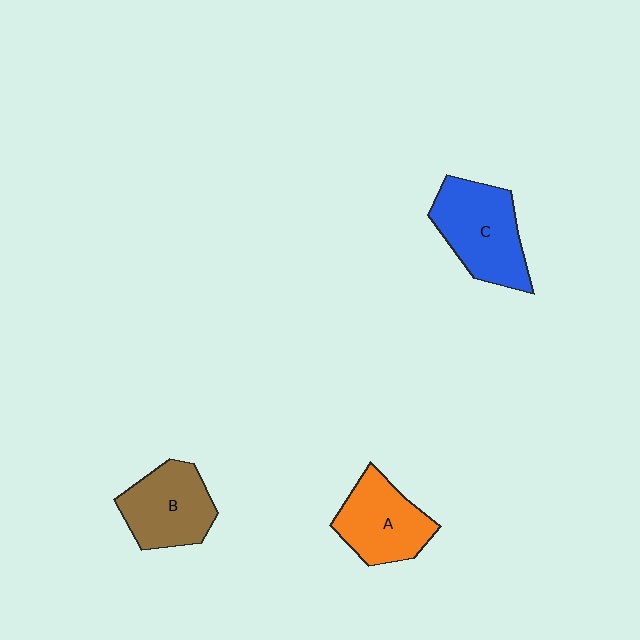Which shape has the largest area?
Shape C (blue).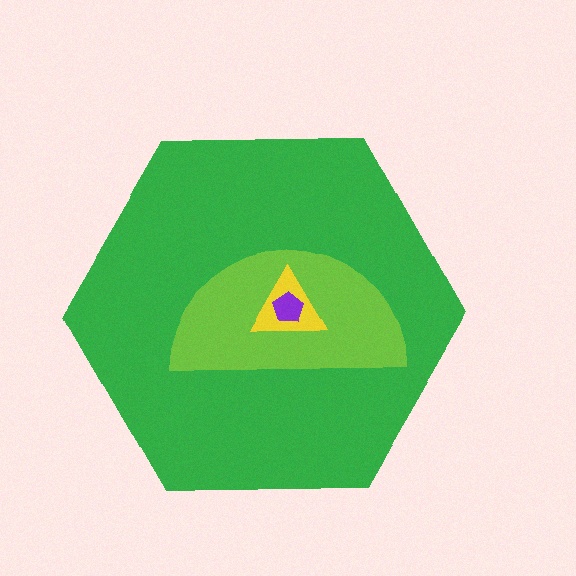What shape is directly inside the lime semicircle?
The yellow triangle.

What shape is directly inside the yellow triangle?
The purple pentagon.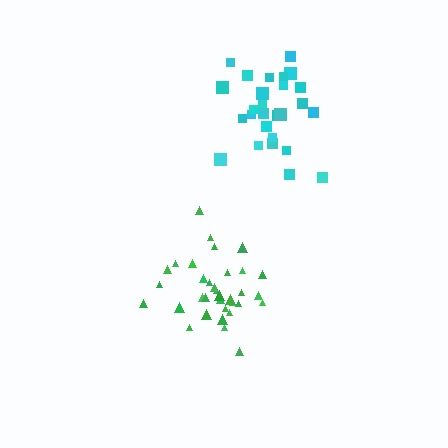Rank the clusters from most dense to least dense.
green, cyan.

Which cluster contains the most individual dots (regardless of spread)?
Green (34).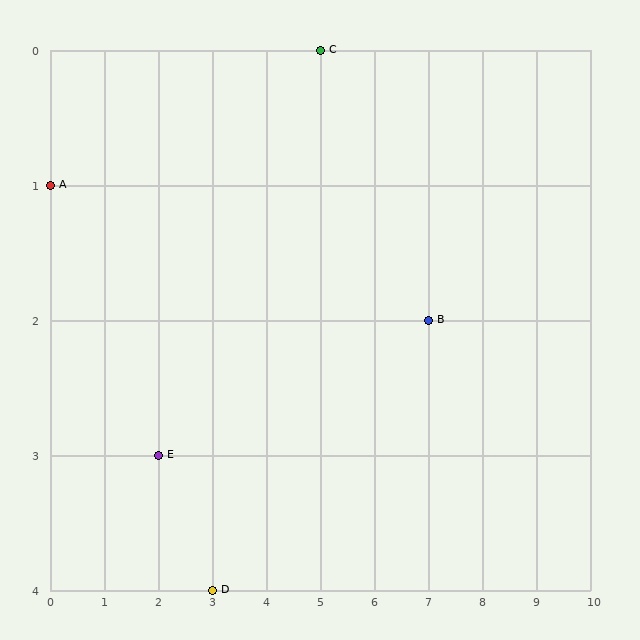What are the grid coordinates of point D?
Point D is at grid coordinates (3, 4).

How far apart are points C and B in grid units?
Points C and B are 2 columns and 2 rows apart (about 2.8 grid units diagonally).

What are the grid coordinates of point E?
Point E is at grid coordinates (2, 3).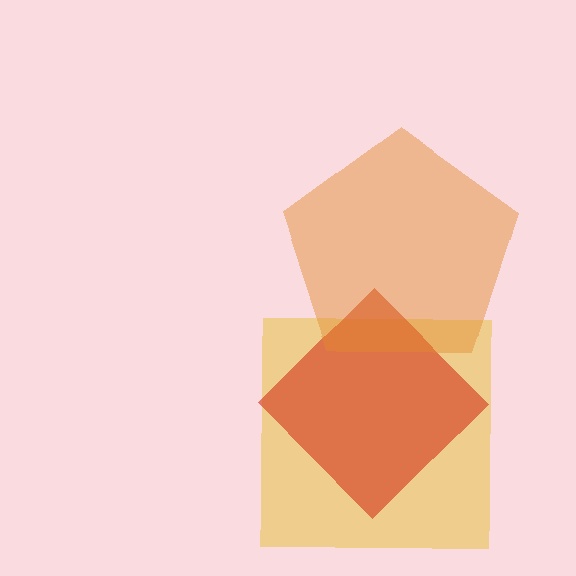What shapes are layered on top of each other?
The layered shapes are: a yellow square, a red diamond, an orange pentagon.